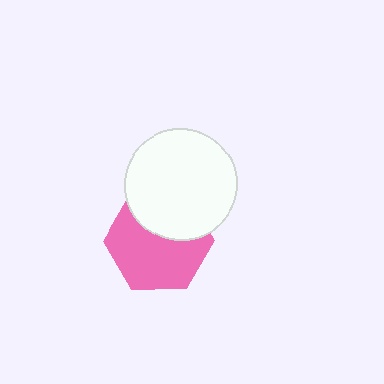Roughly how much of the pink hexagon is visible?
About half of it is visible (roughly 64%).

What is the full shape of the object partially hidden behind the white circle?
The partially hidden object is a pink hexagon.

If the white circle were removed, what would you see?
You would see the complete pink hexagon.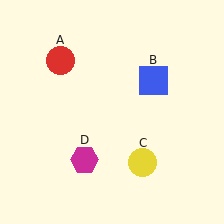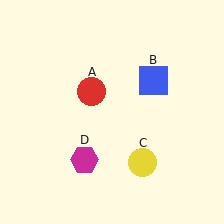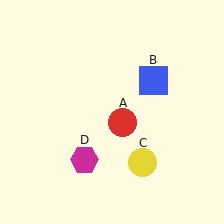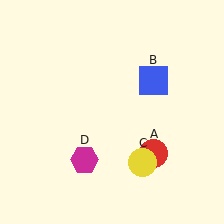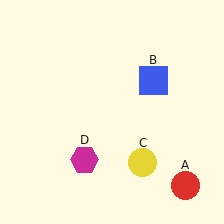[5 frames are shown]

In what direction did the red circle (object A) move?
The red circle (object A) moved down and to the right.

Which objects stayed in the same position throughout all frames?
Blue square (object B) and yellow circle (object C) and magenta hexagon (object D) remained stationary.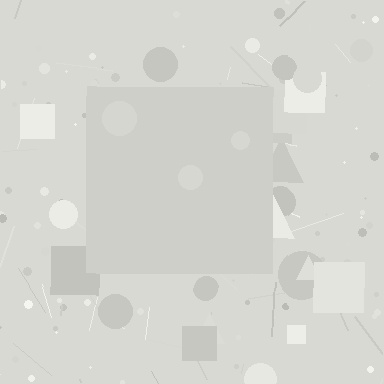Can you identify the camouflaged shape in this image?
The camouflaged shape is a square.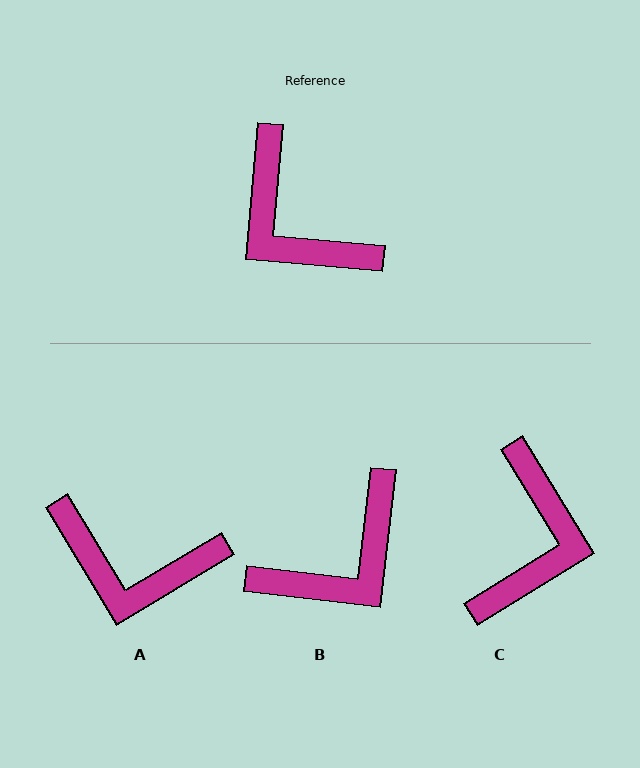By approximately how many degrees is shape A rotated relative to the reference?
Approximately 36 degrees counter-clockwise.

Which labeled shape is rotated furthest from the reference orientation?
C, about 127 degrees away.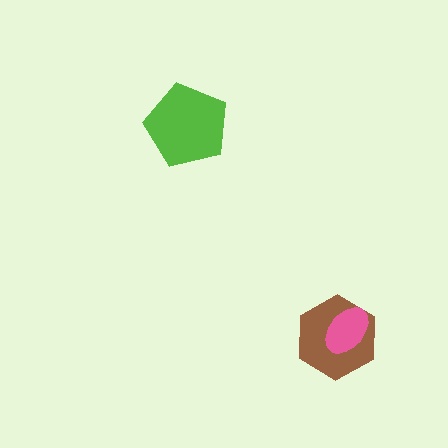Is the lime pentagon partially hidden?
No, no other shape covers it.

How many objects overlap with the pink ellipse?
1 object overlaps with the pink ellipse.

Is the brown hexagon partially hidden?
Yes, it is partially covered by another shape.